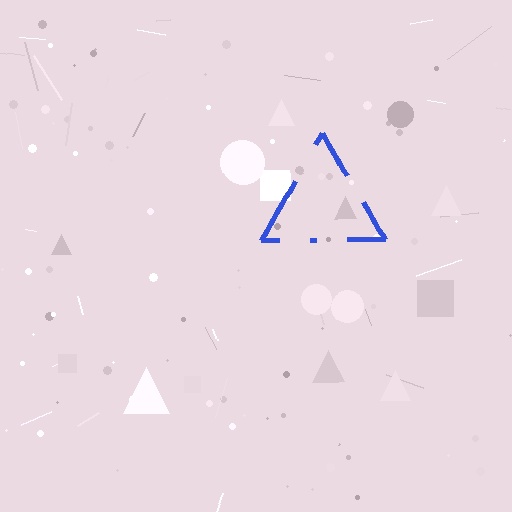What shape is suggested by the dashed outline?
The dashed outline suggests a triangle.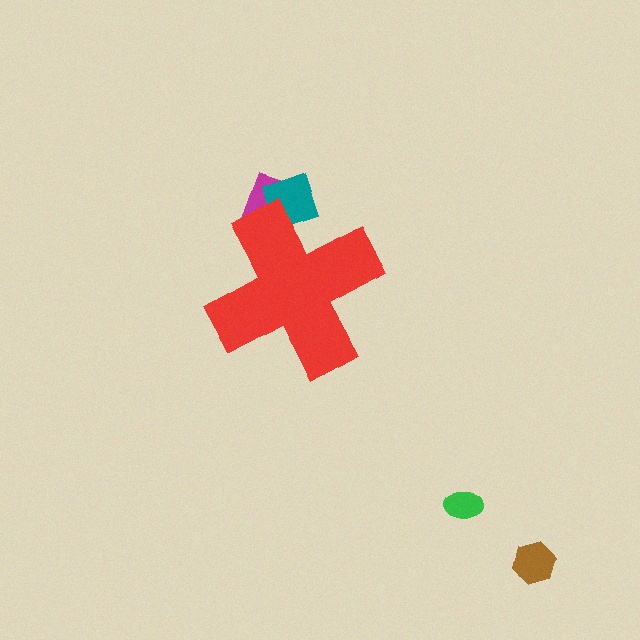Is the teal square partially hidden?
Yes, the teal square is partially hidden behind the red cross.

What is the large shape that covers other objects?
A red cross.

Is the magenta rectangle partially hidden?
Yes, the magenta rectangle is partially hidden behind the red cross.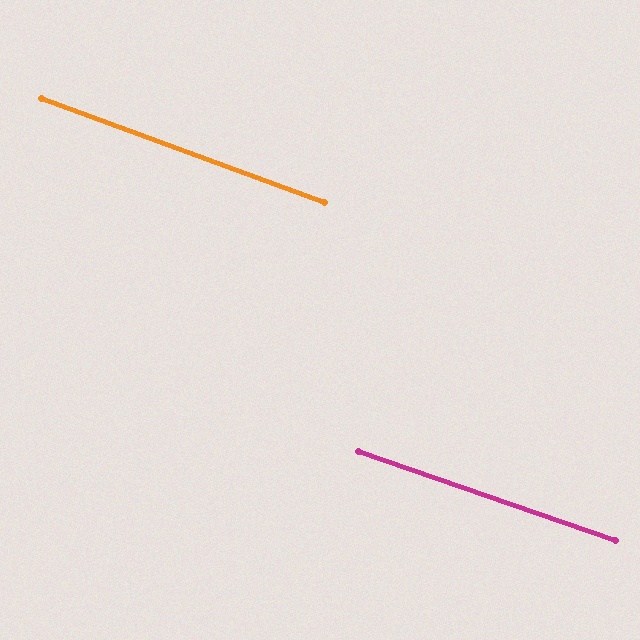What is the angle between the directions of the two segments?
Approximately 1 degree.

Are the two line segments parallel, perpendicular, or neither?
Parallel — their directions differ by only 1.1°.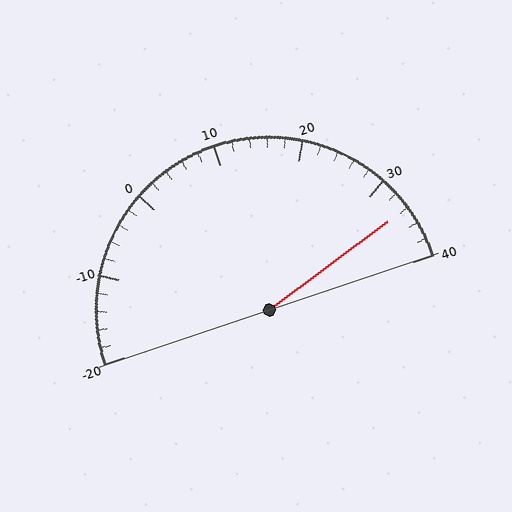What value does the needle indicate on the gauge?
The needle indicates approximately 34.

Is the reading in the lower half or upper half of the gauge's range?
The reading is in the upper half of the range (-20 to 40).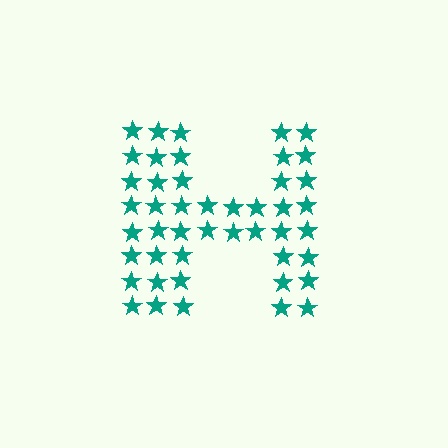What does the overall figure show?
The overall figure shows the letter H.